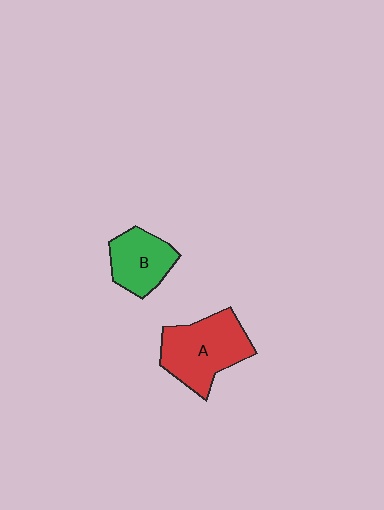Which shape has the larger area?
Shape A (red).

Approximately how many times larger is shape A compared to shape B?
Approximately 1.5 times.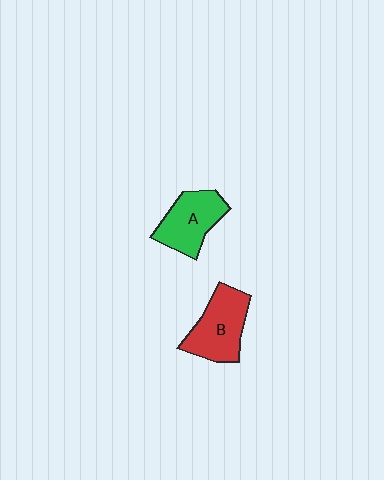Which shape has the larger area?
Shape B (red).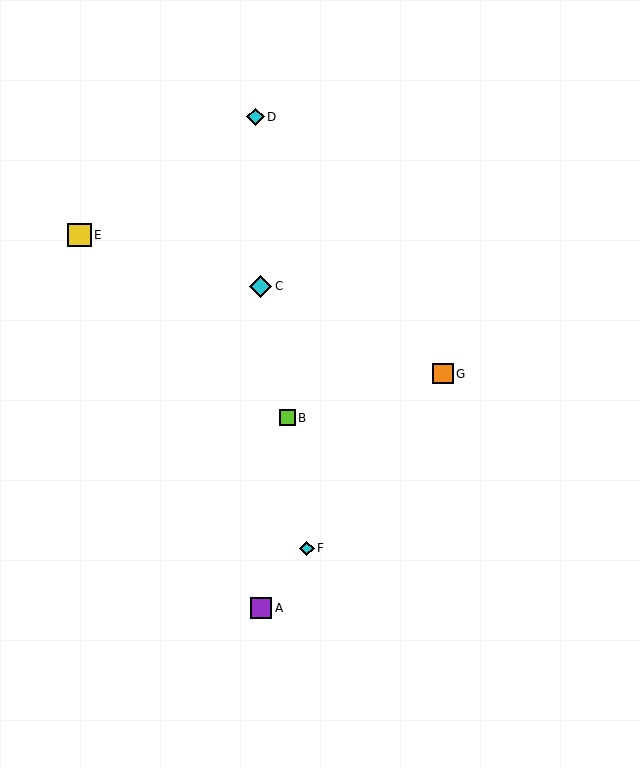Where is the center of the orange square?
The center of the orange square is at (443, 374).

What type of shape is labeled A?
Shape A is a purple square.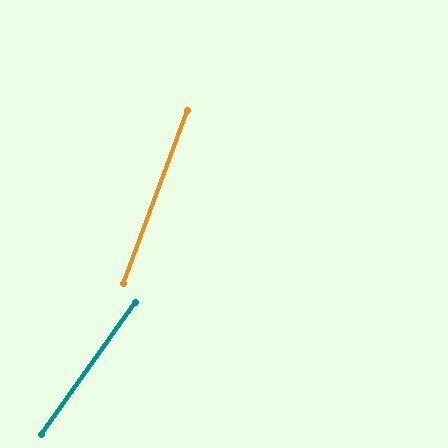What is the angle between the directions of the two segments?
Approximately 15 degrees.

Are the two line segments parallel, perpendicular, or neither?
Neither parallel nor perpendicular — they differ by about 15°.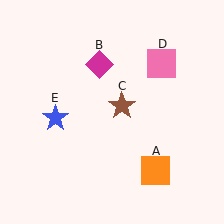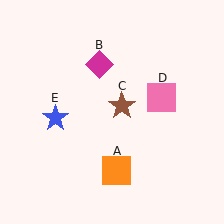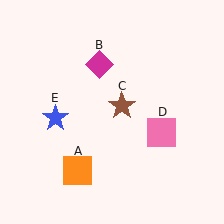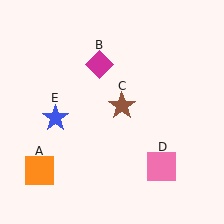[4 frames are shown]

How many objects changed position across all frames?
2 objects changed position: orange square (object A), pink square (object D).